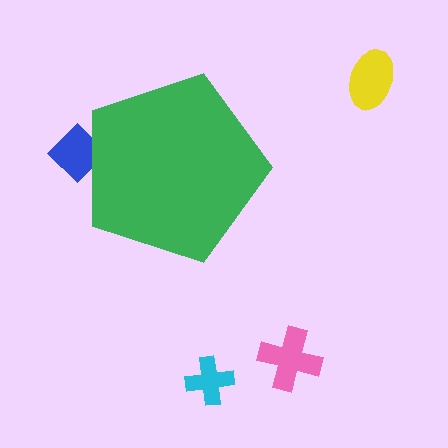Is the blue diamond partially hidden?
Yes, the blue diamond is partially hidden behind the green pentagon.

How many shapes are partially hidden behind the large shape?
1 shape is partially hidden.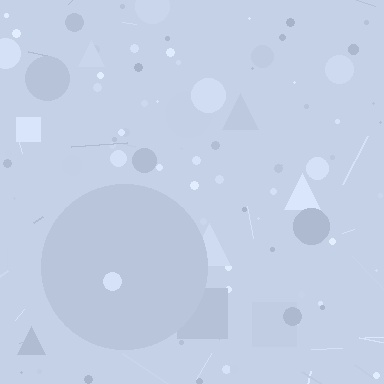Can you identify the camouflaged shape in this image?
The camouflaged shape is a circle.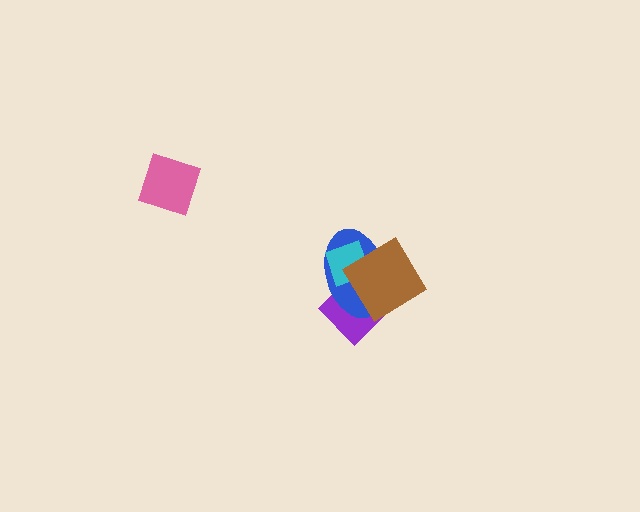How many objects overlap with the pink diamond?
0 objects overlap with the pink diamond.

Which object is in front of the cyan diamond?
The brown diamond is in front of the cyan diamond.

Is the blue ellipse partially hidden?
Yes, it is partially covered by another shape.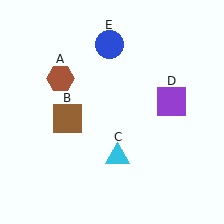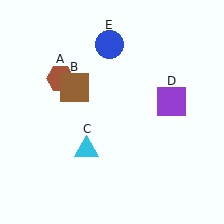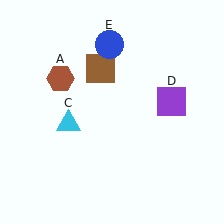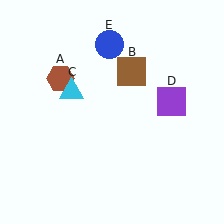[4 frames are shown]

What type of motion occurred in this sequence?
The brown square (object B), cyan triangle (object C) rotated clockwise around the center of the scene.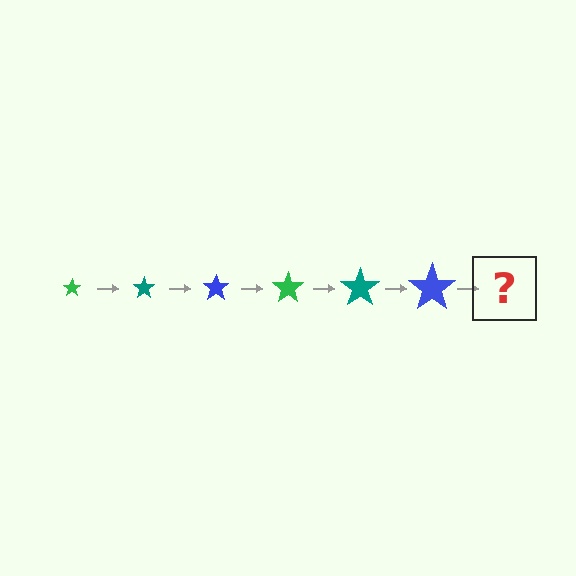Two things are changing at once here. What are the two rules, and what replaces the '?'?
The two rules are that the star grows larger each step and the color cycles through green, teal, and blue. The '?' should be a green star, larger than the previous one.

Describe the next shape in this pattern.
It should be a green star, larger than the previous one.